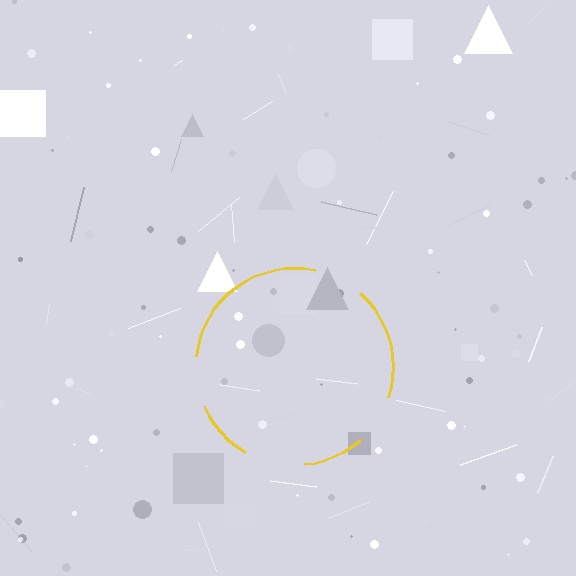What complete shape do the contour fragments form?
The contour fragments form a circle.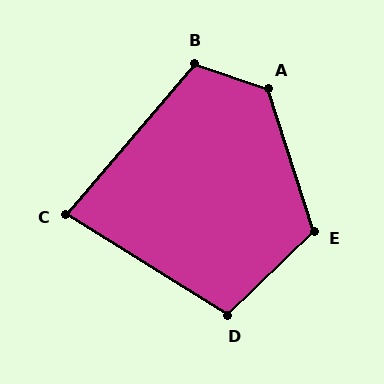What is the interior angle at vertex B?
Approximately 112 degrees (obtuse).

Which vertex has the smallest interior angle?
C, at approximately 81 degrees.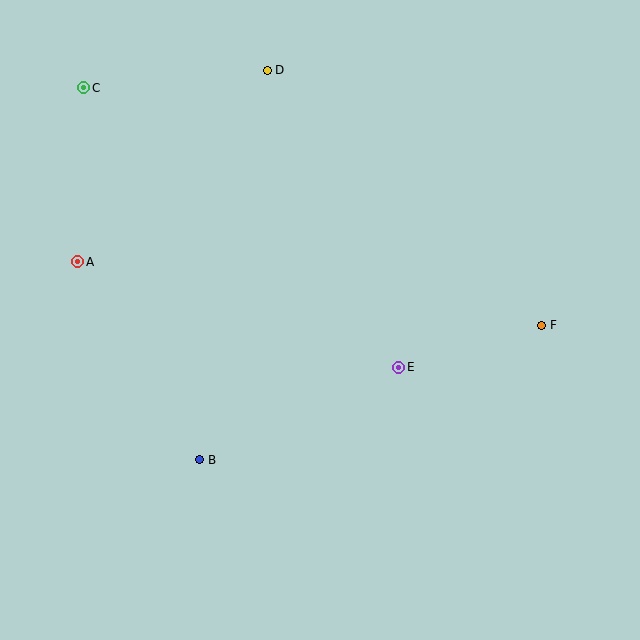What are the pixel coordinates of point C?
Point C is at (84, 88).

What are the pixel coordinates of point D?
Point D is at (267, 70).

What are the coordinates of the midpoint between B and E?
The midpoint between B and E is at (299, 413).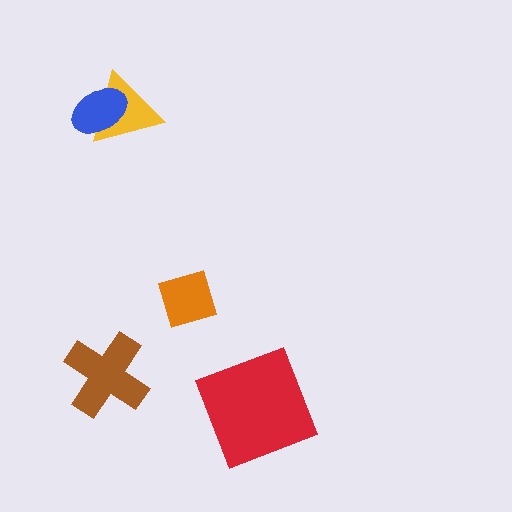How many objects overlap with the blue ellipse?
1 object overlaps with the blue ellipse.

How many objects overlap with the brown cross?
0 objects overlap with the brown cross.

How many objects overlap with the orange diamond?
0 objects overlap with the orange diamond.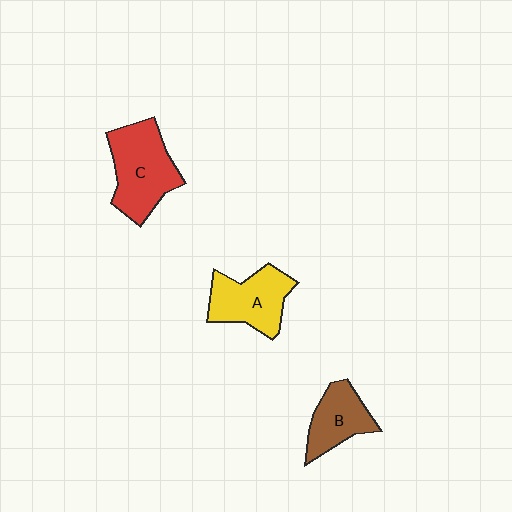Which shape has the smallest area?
Shape B (brown).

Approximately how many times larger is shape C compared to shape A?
Approximately 1.2 times.